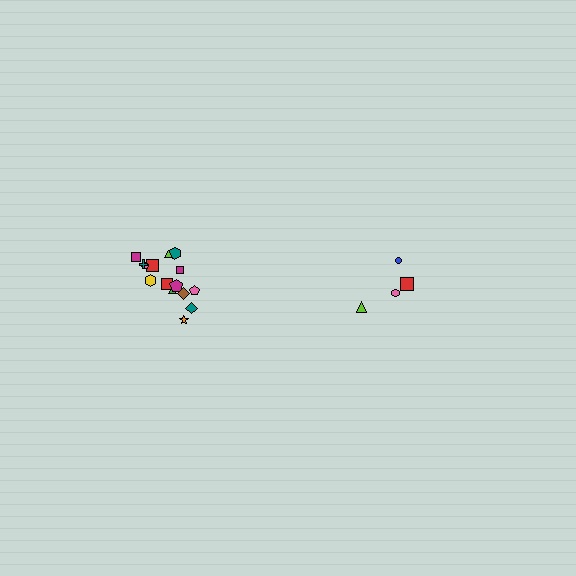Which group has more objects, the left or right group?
The left group.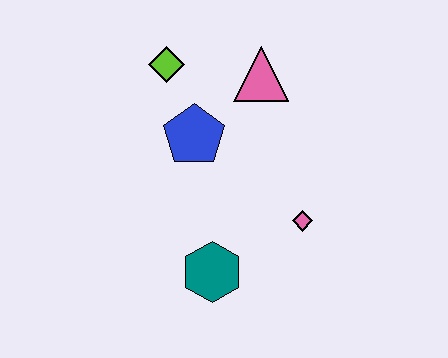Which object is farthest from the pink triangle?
The teal hexagon is farthest from the pink triangle.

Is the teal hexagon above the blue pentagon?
No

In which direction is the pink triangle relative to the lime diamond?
The pink triangle is to the right of the lime diamond.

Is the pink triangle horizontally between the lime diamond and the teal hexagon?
No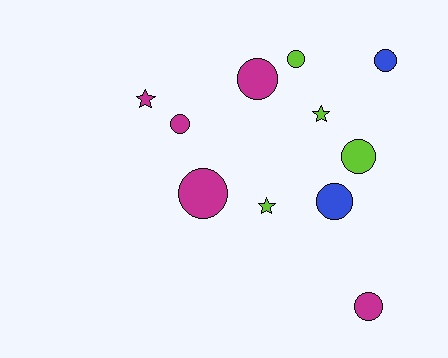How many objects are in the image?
There are 11 objects.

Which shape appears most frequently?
Circle, with 8 objects.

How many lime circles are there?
There are 2 lime circles.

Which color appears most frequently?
Magenta, with 5 objects.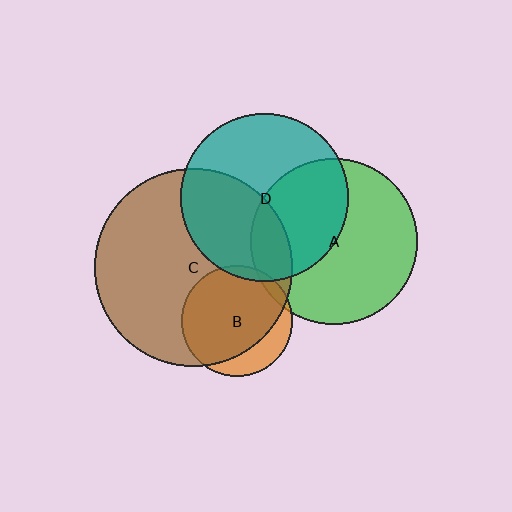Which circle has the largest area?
Circle C (brown).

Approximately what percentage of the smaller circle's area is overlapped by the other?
Approximately 5%.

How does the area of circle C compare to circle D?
Approximately 1.4 times.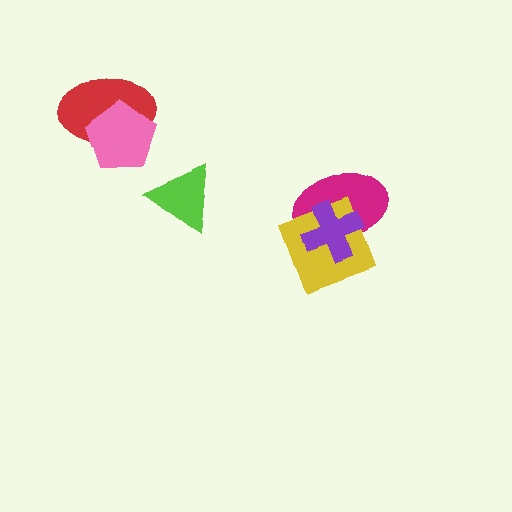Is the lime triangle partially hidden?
No, no other shape covers it.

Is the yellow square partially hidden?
Yes, it is partially covered by another shape.